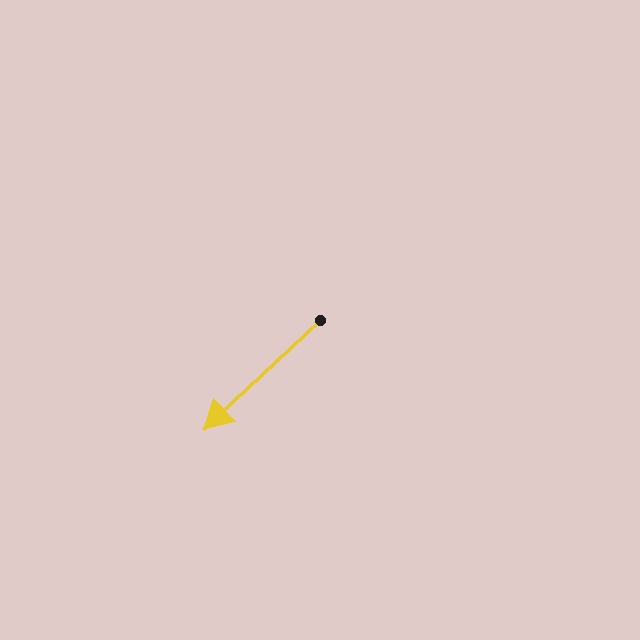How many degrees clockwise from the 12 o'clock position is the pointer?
Approximately 227 degrees.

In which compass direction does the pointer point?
Southwest.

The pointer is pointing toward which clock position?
Roughly 8 o'clock.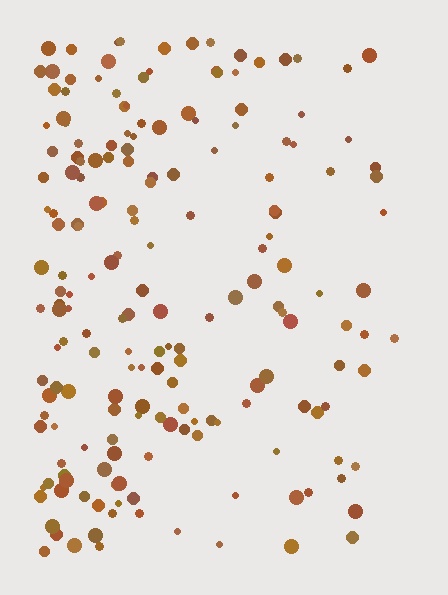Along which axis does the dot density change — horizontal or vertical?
Horizontal.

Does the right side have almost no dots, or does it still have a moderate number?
Still a moderate number, just noticeably fewer than the left.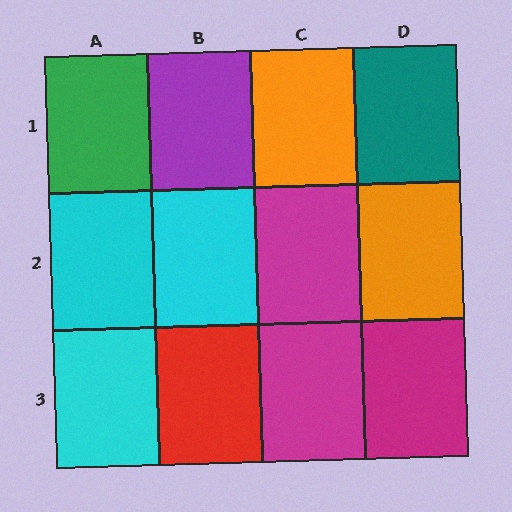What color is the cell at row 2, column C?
Magenta.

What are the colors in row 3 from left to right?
Cyan, red, magenta, magenta.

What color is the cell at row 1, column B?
Purple.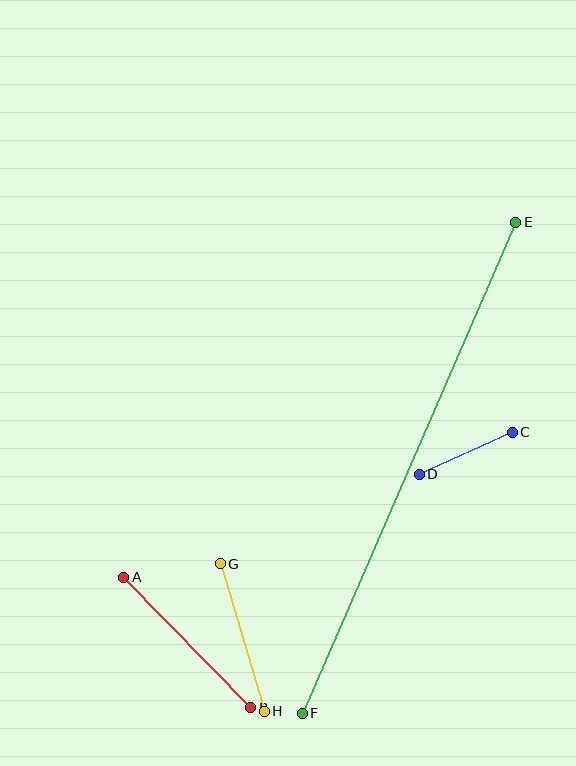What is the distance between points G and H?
The distance is approximately 154 pixels.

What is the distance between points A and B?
The distance is approximately 182 pixels.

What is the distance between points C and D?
The distance is approximately 102 pixels.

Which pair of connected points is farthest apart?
Points E and F are farthest apart.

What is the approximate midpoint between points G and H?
The midpoint is at approximately (242, 637) pixels.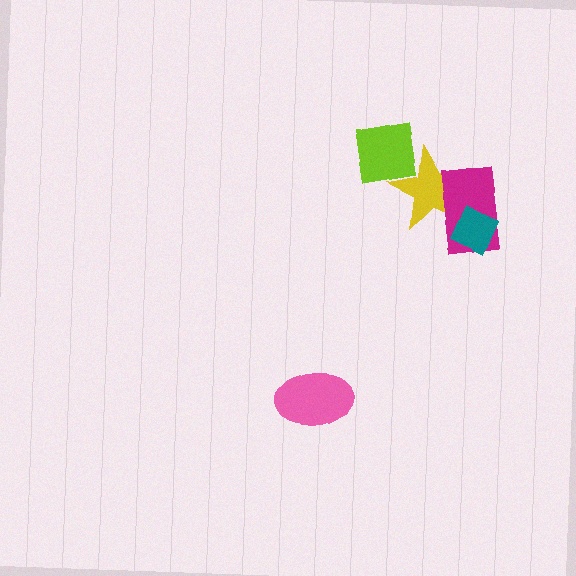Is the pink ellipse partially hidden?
No, no other shape covers it.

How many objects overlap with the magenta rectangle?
2 objects overlap with the magenta rectangle.